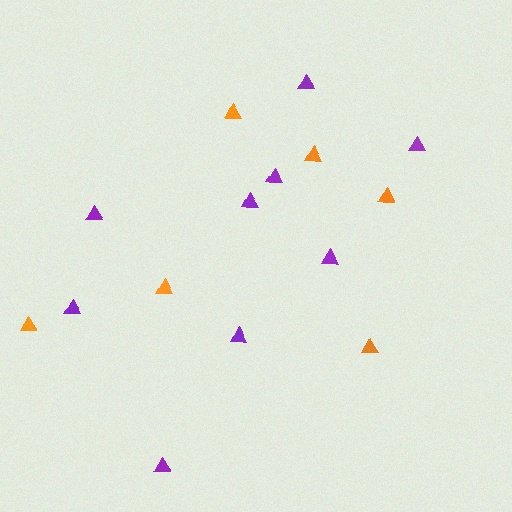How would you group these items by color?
There are 2 groups: one group of orange triangles (6) and one group of purple triangles (9).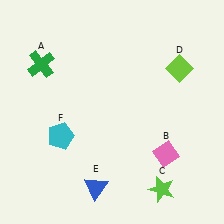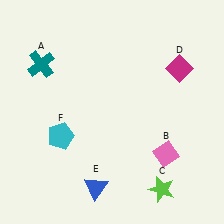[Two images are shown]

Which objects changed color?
A changed from green to teal. D changed from lime to magenta.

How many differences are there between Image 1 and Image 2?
There are 2 differences between the two images.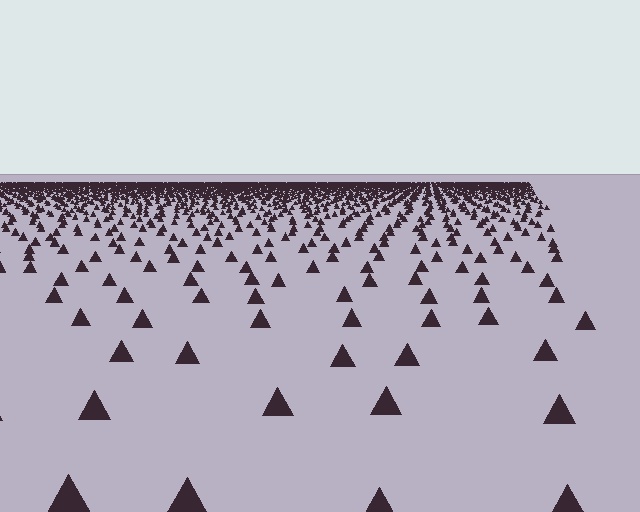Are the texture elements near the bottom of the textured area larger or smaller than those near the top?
Larger. Near the bottom, elements are closer to the viewer and appear at a bigger on-screen size.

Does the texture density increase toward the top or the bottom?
Density increases toward the top.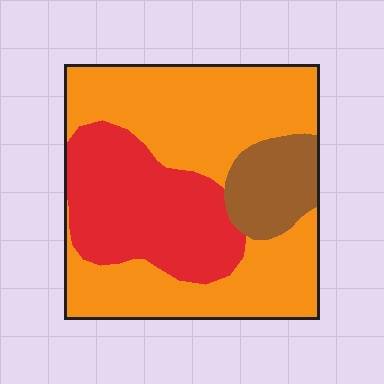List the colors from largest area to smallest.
From largest to smallest: orange, red, brown.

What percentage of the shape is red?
Red covers roughly 30% of the shape.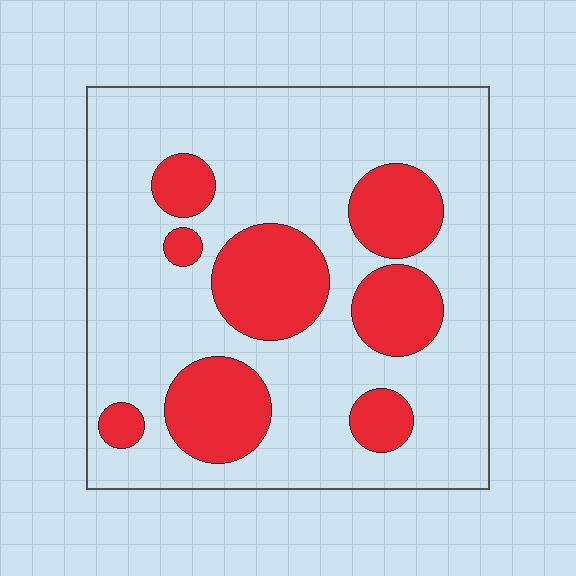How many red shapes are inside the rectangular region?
8.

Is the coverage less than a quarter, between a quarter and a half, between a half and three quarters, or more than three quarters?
Between a quarter and a half.